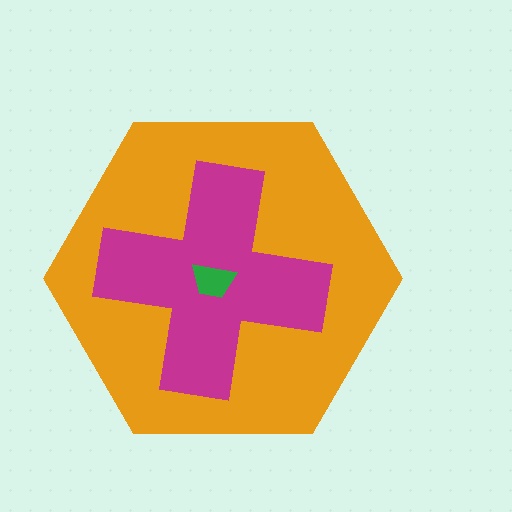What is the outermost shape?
The orange hexagon.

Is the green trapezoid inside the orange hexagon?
Yes.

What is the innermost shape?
The green trapezoid.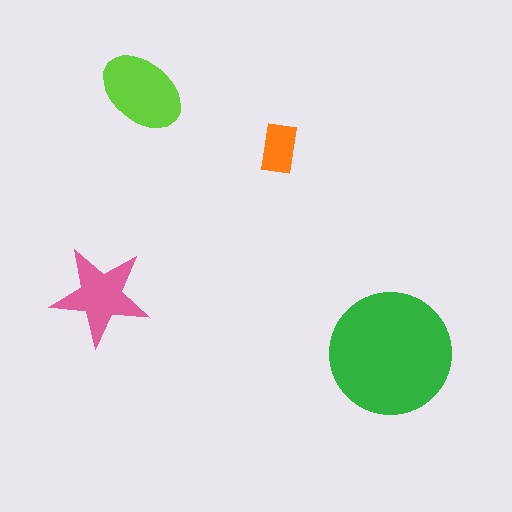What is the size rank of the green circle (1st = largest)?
1st.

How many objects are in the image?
There are 4 objects in the image.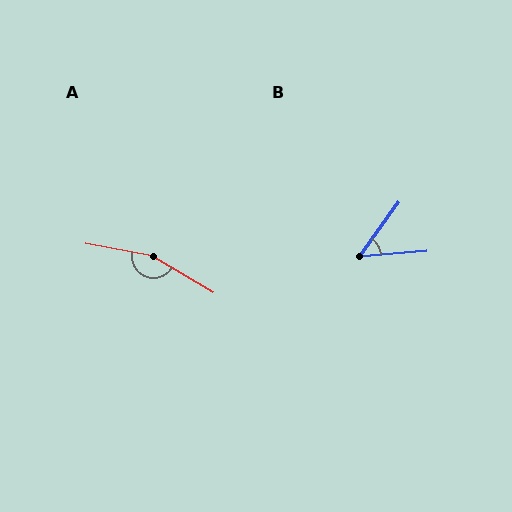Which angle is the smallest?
B, at approximately 50 degrees.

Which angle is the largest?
A, at approximately 160 degrees.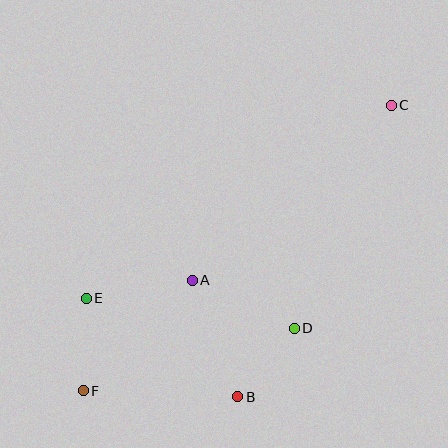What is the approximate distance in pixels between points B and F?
The distance between B and F is approximately 154 pixels.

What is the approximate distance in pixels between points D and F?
The distance between D and F is approximately 220 pixels.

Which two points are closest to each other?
Points B and D are closest to each other.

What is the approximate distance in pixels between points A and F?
The distance between A and F is approximately 155 pixels.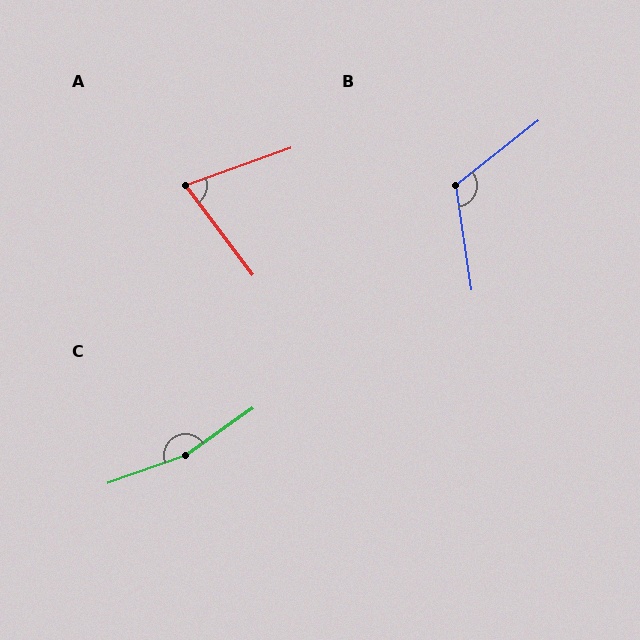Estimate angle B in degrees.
Approximately 120 degrees.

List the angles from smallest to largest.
A (72°), B (120°), C (164°).